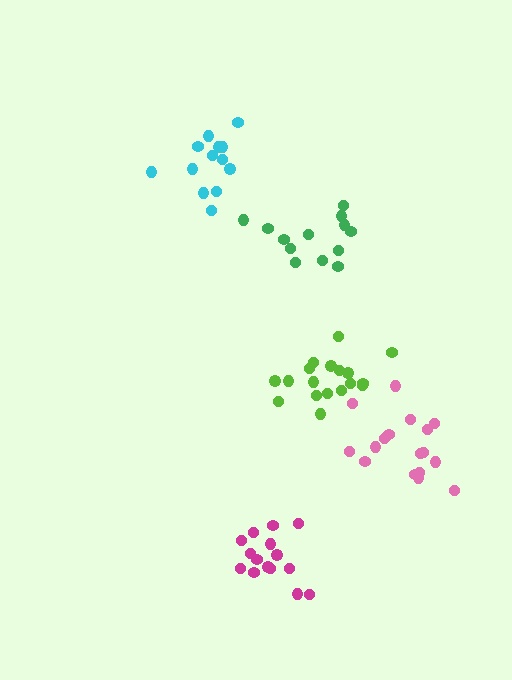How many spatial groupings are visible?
There are 5 spatial groupings.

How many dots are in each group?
Group 1: 17 dots, Group 2: 13 dots, Group 3: 13 dots, Group 4: 15 dots, Group 5: 18 dots (76 total).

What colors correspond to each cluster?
The clusters are colored: pink, green, cyan, magenta, lime.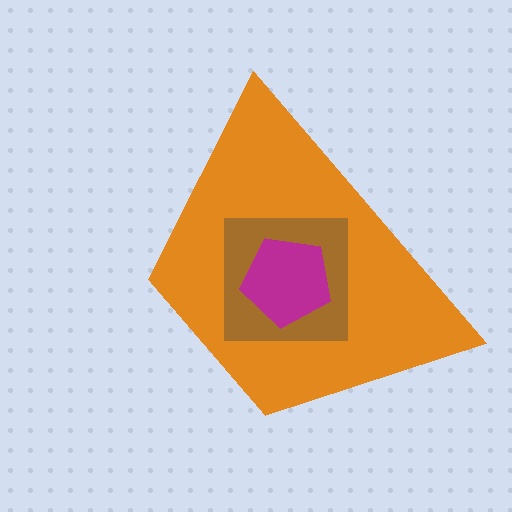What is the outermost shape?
The orange trapezoid.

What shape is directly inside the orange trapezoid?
The brown square.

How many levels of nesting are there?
3.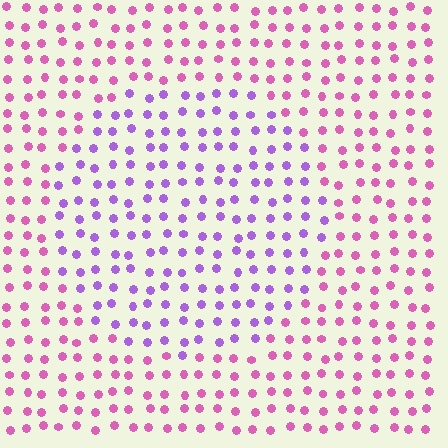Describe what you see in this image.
The image is filled with small pink elements in a uniform arrangement. A circle-shaped region is visible where the elements are tinted to a slightly different hue, forming a subtle color boundary.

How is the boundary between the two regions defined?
The boundary is defined purely by a slight shift in hue (about 43 degrees). Spacing, size, and orientation are identical on both sides.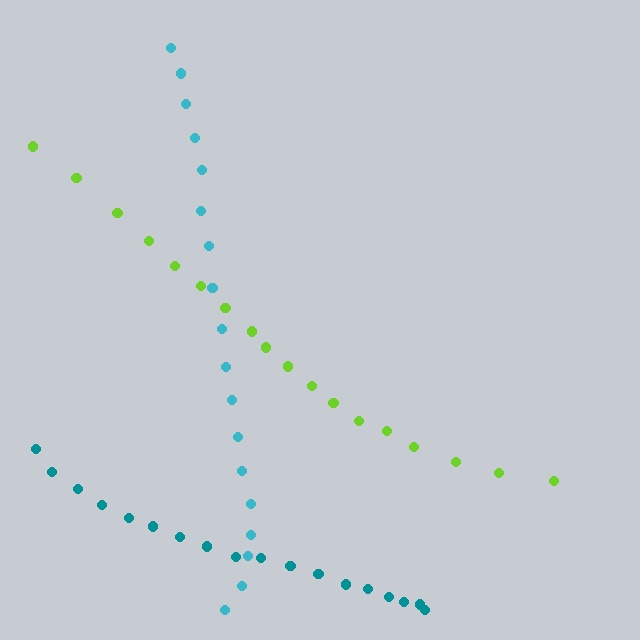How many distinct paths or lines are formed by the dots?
There are 3 distinct paths.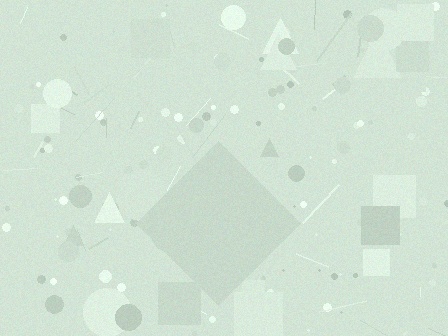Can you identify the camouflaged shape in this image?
The camouflaged shape is a diamond.